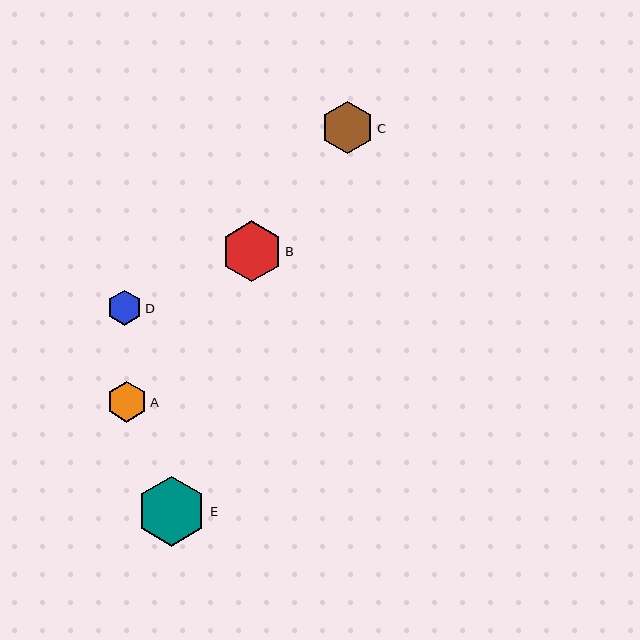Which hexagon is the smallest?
Hexagon D is the smallest with a size of approximately 35 pixels.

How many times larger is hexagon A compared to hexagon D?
Hexagon A is approximately 1.2 times the size of hexagon D.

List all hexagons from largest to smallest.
From largest to smallest: E, B, C, A, D.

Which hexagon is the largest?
Hexagon E is the largest with a size of approximately 70 pixels.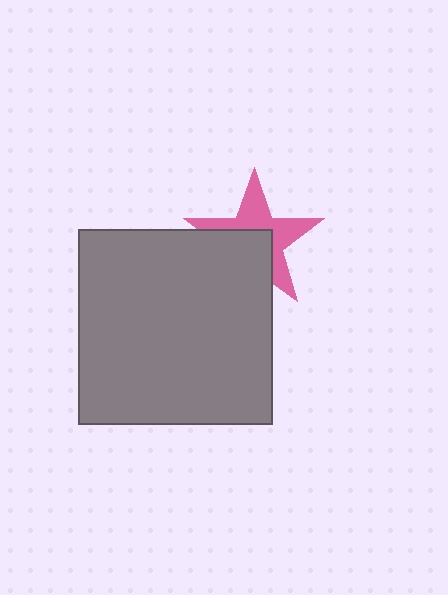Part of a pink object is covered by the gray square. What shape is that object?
It is a star.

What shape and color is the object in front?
The object in front is a gray square.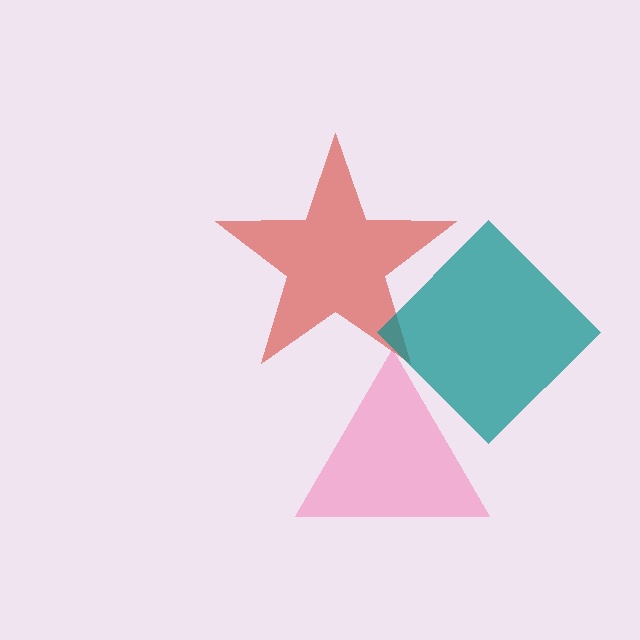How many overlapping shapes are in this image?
There are 3 overlapping shapes in the image.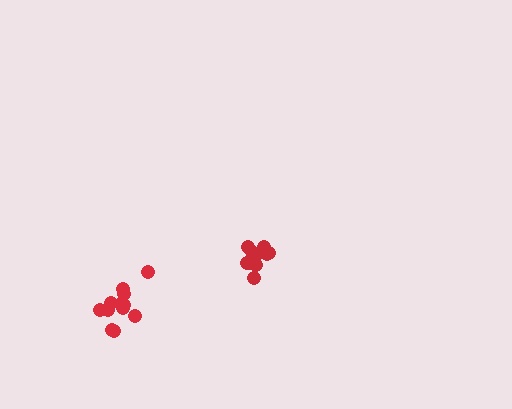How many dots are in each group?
Group 1: 12 dots, Group 2: 13 dots (25 total).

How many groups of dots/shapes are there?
There are 2 groups.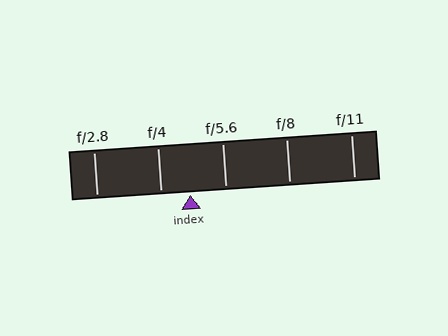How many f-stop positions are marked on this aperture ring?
There are 5 f-stop positions marked.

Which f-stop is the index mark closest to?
The index mark is closest to f/4.